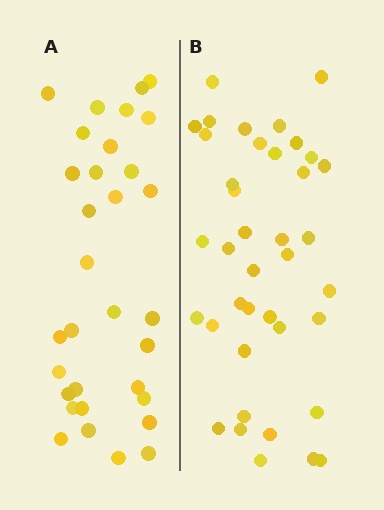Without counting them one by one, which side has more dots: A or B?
Region B (the right region) has more dots.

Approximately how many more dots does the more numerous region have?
Region B has roughly 8 or so more dots than region A.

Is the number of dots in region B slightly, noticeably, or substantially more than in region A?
Region B has only slightly more — the two regions are fairly close. The ratio is roughly 1.2 to 1.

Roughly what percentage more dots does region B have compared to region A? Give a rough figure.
About 20% more.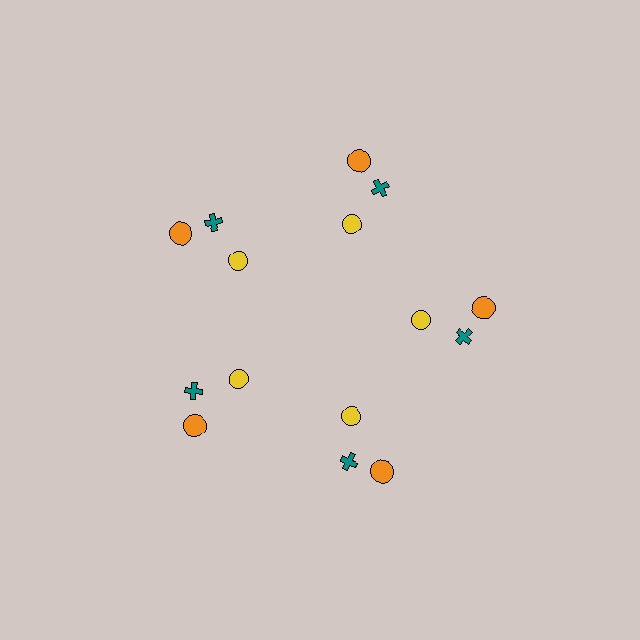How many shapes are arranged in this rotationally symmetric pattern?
There are 15 shapes, arranged in 5 groups of 3.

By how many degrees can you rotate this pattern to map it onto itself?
The pattern maps onto itself every 72 degrees of rotation.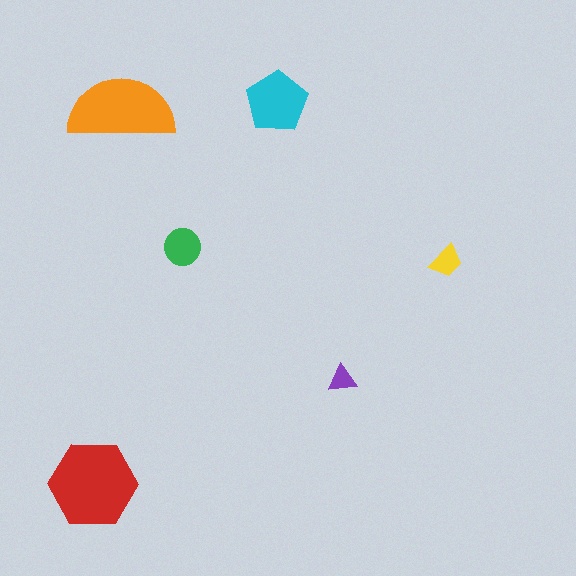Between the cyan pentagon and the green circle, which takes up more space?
The cyan pentagon.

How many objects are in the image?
There are 6 objects in the image.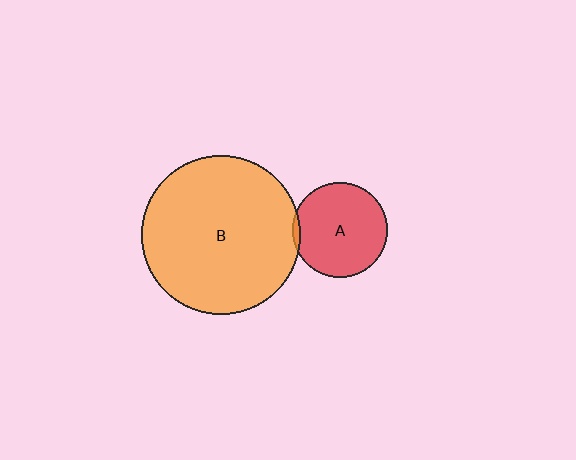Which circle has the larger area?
Circle B (orange).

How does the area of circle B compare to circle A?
Approximately 2.8 times.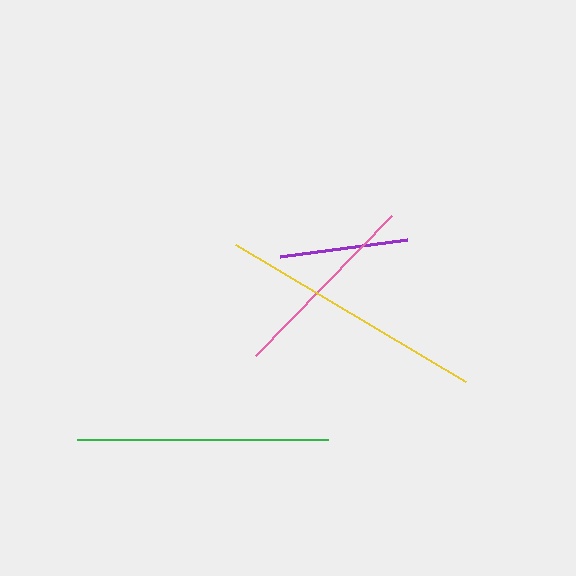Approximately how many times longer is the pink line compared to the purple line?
The pink line is approximately 1.5 times the length of the purple line.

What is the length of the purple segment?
The purple segment is approximately 129 pixels long.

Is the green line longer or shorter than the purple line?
The green line is longer than the purple line.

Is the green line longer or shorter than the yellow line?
The yellow line is longer than the green line.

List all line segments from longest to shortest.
From longest to shortest: yellow, green, pink, purple.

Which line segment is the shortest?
The purple line is the shortest at approximately 129 pixels.